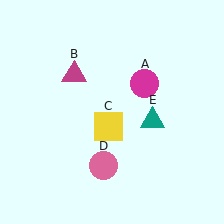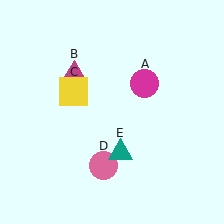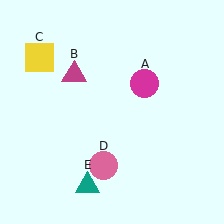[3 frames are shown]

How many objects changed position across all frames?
2 objects changed position: yellow square (object C), teal triangle (object E).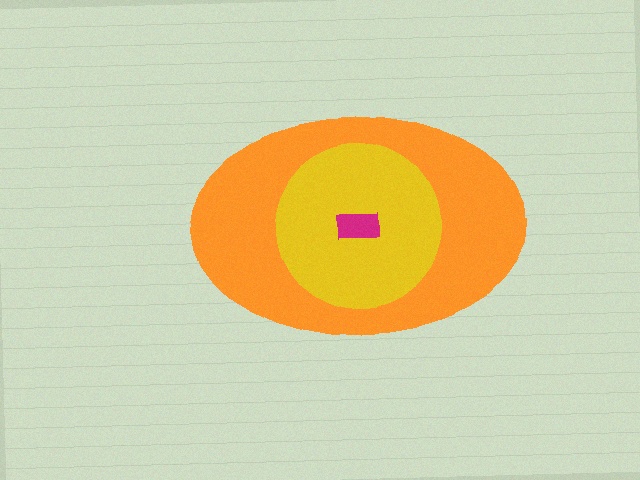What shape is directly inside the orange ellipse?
The yellow circle.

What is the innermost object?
The magenta rectangle.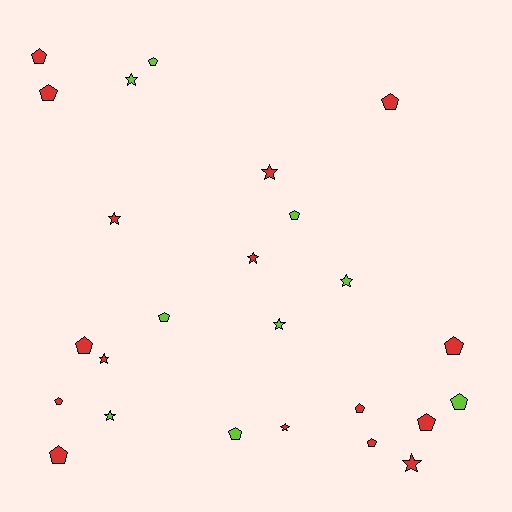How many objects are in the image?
There are 25 objects.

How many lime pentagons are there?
There are 5 lime pentagons.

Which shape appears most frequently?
Pentagon, with 15 objects.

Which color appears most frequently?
Red, with 16 objects.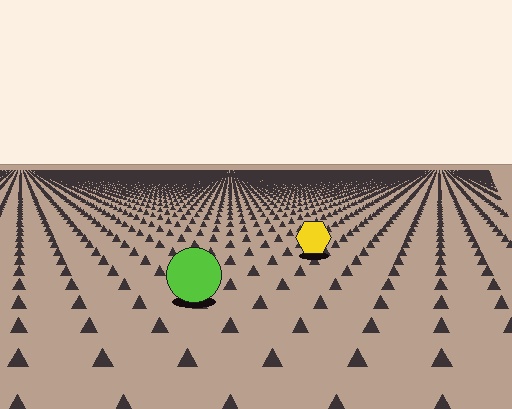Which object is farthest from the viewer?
The yellow hexagon is farthest from the viewer. It appears smaller and the ground texture around it is denser.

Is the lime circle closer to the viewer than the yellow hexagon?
Yes. The lime circle is closer — you can tell from the texture gradient: the ground texture is coarser near it.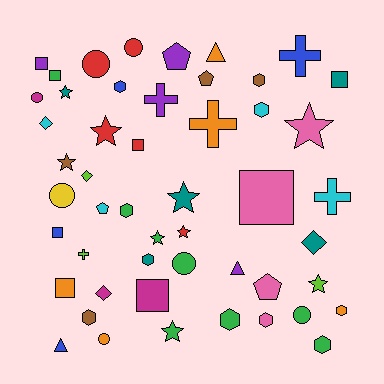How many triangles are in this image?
There are 3 triangles.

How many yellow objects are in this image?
There is 1 yellow object.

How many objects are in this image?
There are 50 objects.